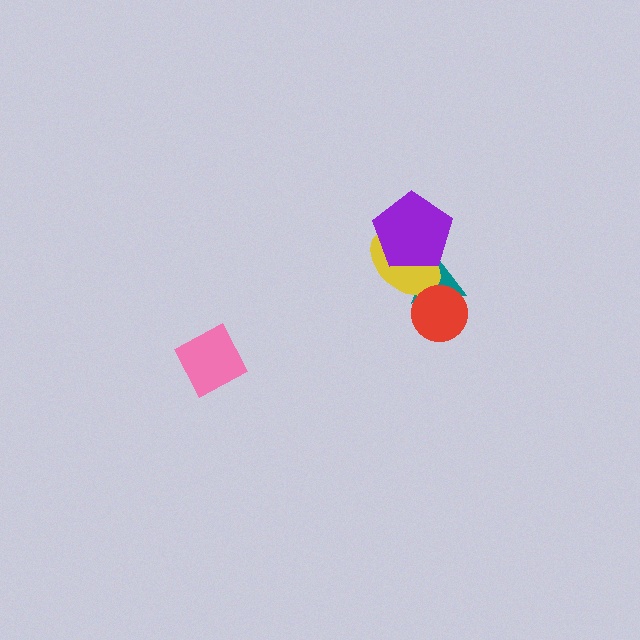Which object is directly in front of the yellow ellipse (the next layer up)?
The red circle is directly in front of the yellow ellipse.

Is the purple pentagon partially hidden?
No, no other shape covers it.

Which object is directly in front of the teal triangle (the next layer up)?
The yellow ellipse is directly in front of the teal triangle.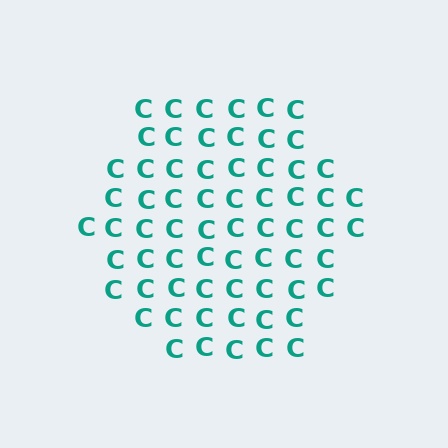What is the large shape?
The large shape is a hexagon.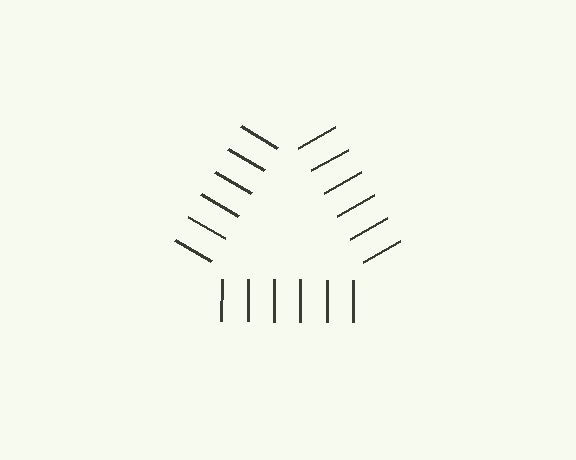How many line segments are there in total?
18 — 6 along each of the 3 edges.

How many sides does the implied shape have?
3 sides — the line-ends trace a triangle.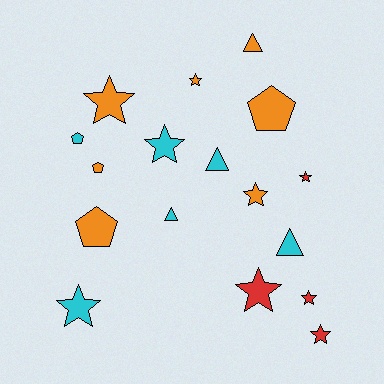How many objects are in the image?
There are 17 objects.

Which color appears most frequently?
Orange, with 7 objects.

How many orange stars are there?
There are 3 orange stars.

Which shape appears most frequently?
Star, with 9 objects.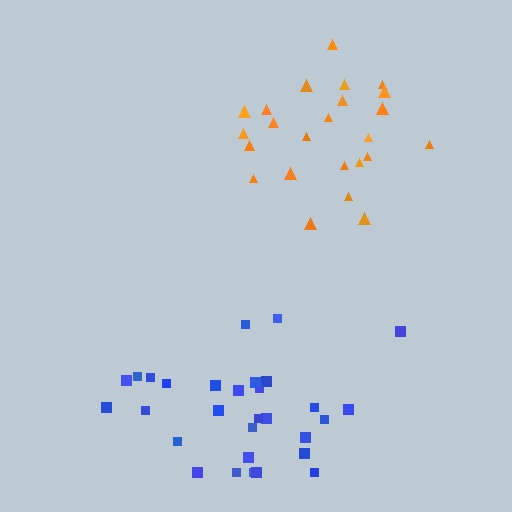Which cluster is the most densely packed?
Orange.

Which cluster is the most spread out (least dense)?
Blue.